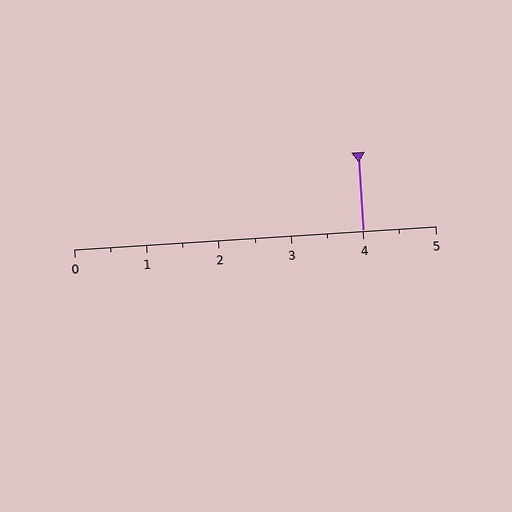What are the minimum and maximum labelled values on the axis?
The axis runs from 0 to 5.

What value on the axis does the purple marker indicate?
The marker indicates approximately 4.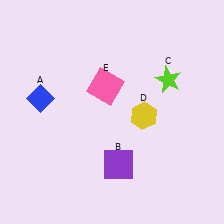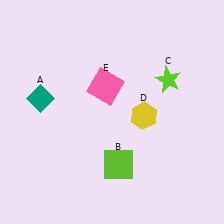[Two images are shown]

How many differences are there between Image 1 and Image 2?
There are 2 differences between the two images.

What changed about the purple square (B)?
In Image 1, B is purple. In Image 2, it changed to lime.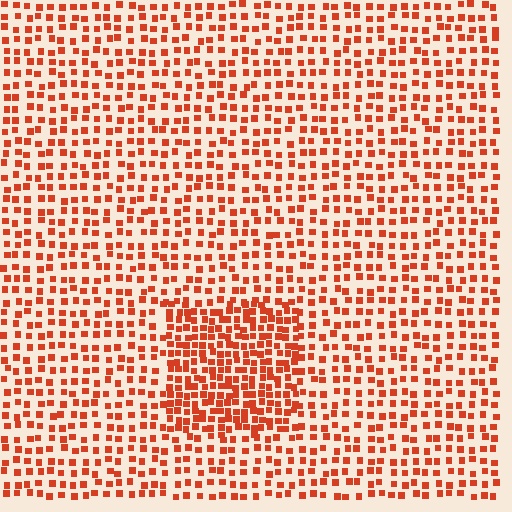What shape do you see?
I see a rectangle.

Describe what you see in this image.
The image contains small red elements arranged at two different densities. A rectangle-shaped region is visible where the elements are more densely packed than the surrounding area.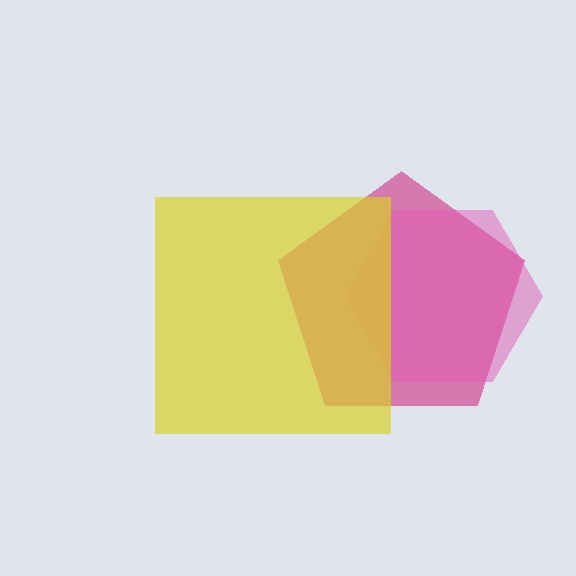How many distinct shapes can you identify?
There are 3 distinct shapes: a magenta pentagon, a pink hexagon, a yellow square.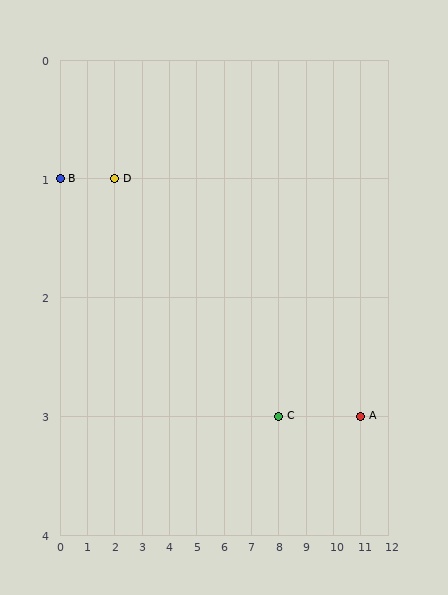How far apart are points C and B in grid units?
Points C and B are 8 columns and 2 rows apart (about 8.2 grid units diagonally).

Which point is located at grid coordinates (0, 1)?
Point B is at (0, 1).